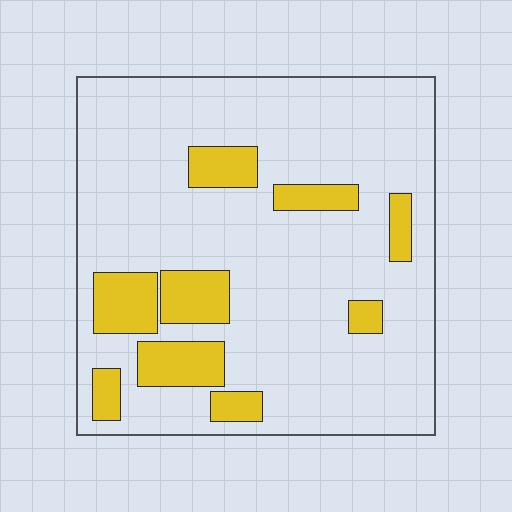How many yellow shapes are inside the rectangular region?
9.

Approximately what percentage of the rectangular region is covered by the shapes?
Approximately 20%.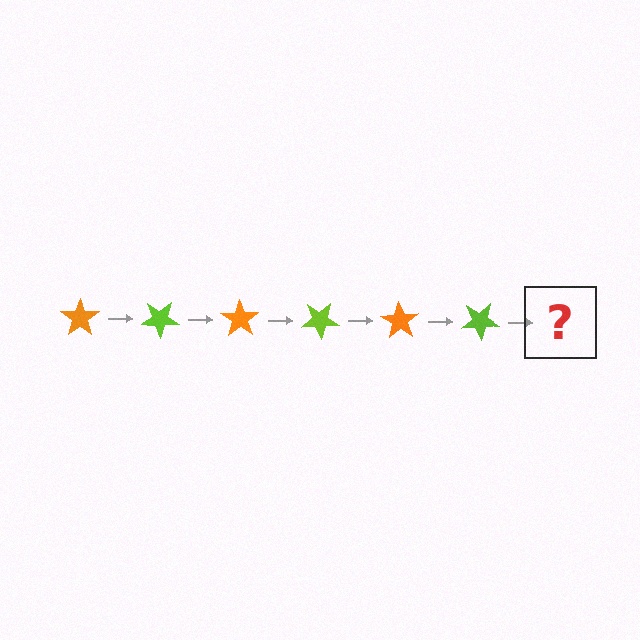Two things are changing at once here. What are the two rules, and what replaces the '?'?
The two rules are that it rotates 35 degrees each step and the color cycles through orange and lime. The '?' should be an orange star, rotated 210 degrees from the start.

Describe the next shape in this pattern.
It should be an orange star, rotated 210 degrees from the start.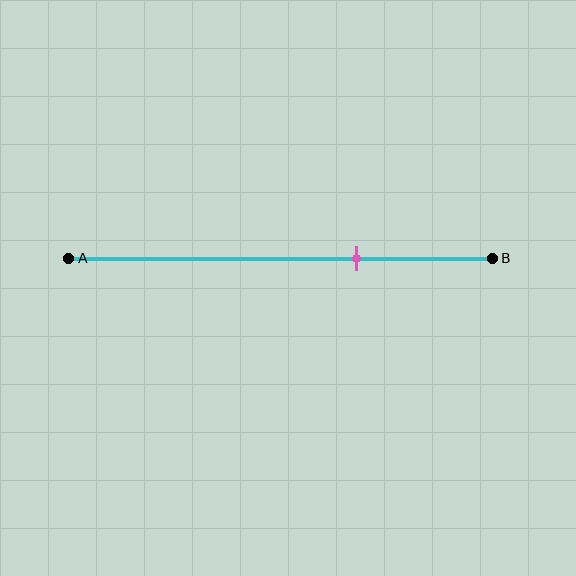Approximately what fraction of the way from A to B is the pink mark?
The pink mark is approximately 70% of the way from A to B.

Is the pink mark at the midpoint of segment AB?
No, the mark is at about 70% from A, not at the 50% midpoint.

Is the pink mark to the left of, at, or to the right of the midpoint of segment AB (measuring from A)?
The pink mark is to the right of the midpoint of segment AB.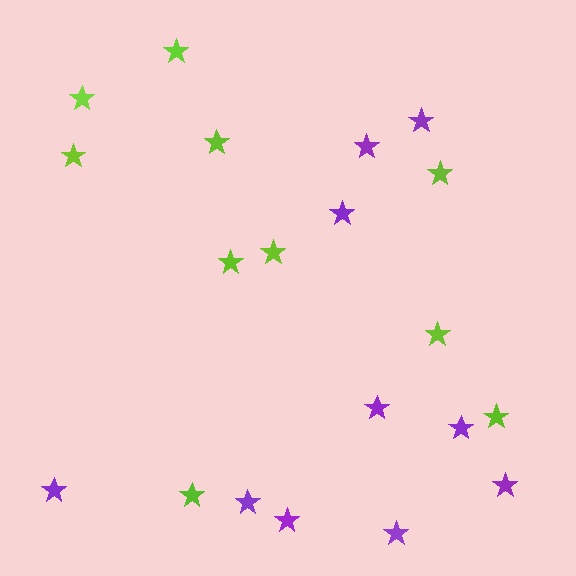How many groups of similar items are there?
There are 2 groups: one group of purple stars (10) and one group of lime stars (10).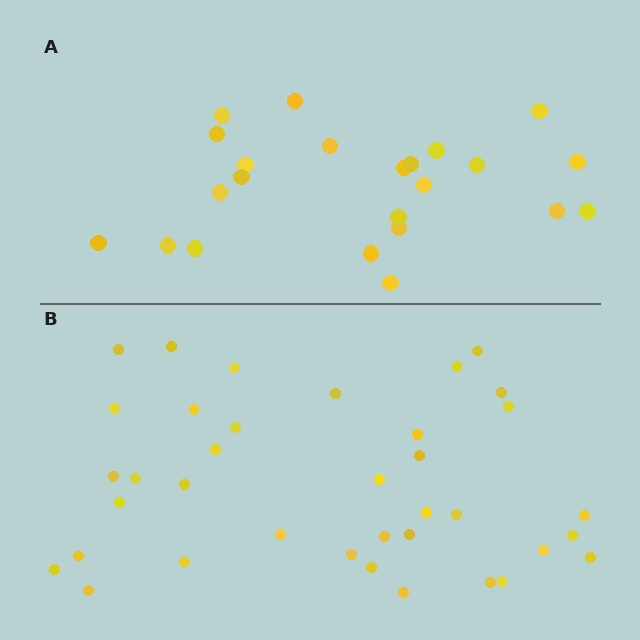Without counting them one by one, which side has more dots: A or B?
Region B (the bottom region) has more dots.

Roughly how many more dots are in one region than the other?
Region B has approximately 15 more dots than region A.